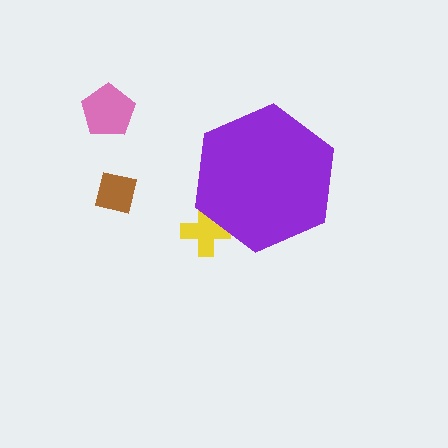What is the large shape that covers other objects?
A purple hexagon.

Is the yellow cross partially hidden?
Yes, the yellow cross is partially hidden behind the purple hexagon.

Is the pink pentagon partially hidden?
No, the pink pentagon is fully visible.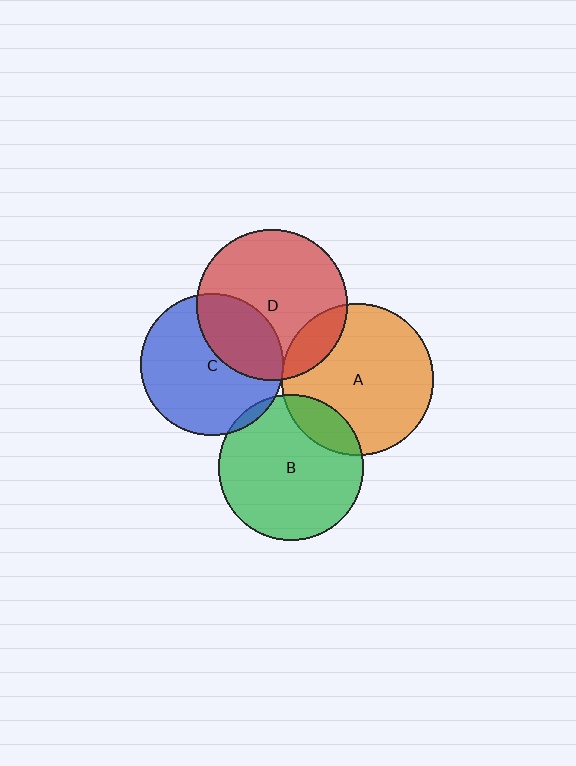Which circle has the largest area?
Circle A (orange).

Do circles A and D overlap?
Yes.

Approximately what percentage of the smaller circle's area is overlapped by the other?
Approximately 15%.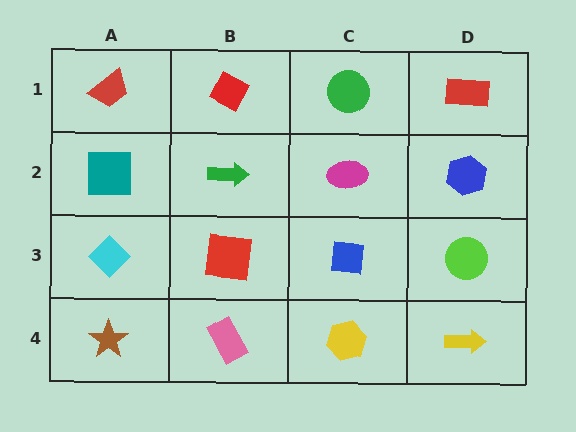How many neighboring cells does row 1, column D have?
2.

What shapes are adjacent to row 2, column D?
A red rectangle (row 1, column D), a lime circle (row 3, column D), a magenta ellipse (row 2, column C).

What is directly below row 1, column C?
A magenta ellipse.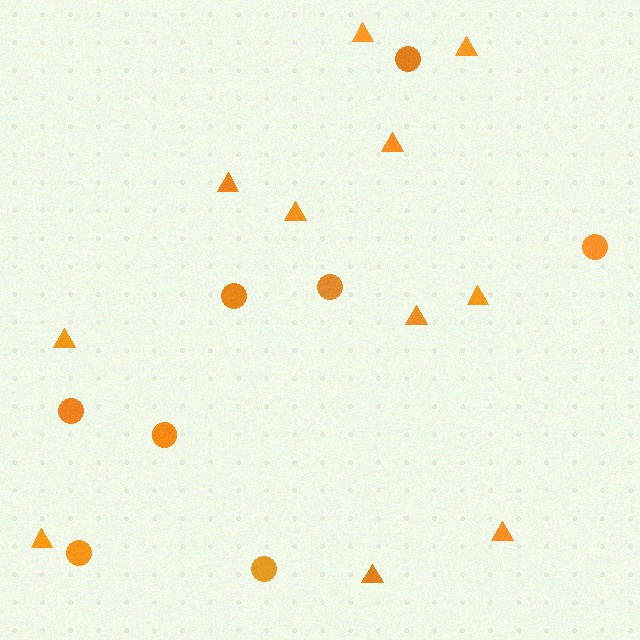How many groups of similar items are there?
There are 2 groups: one group of triangles (11) and one group of circles (8).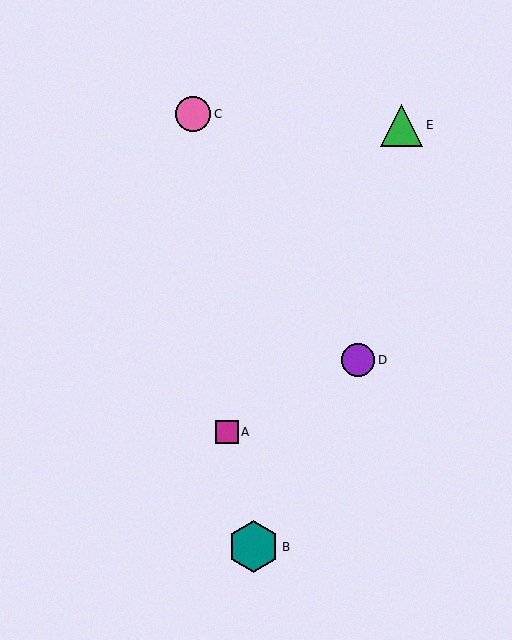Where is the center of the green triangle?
The center of the green triangle is at (402, 125).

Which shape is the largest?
The teal hexagon (labeled B) is the largest.